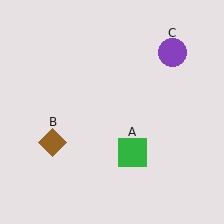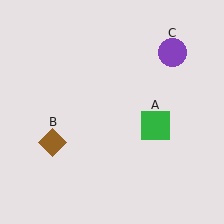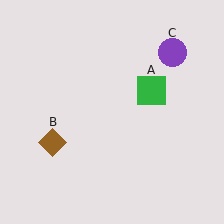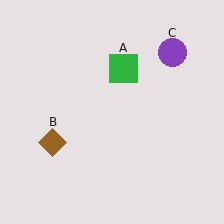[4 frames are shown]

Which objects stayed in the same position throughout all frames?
Brown diamond (object B) and purple circle (object C) remained stationary.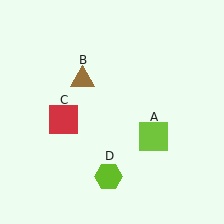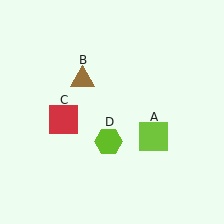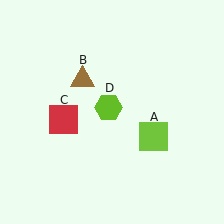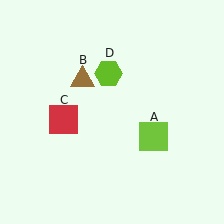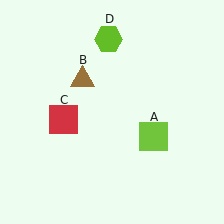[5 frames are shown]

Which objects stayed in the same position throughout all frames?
Lime square (object A) and brown triangle (object B) and red square (object C) remained stationary.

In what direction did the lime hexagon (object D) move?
The lime hexagon (object D) moved up.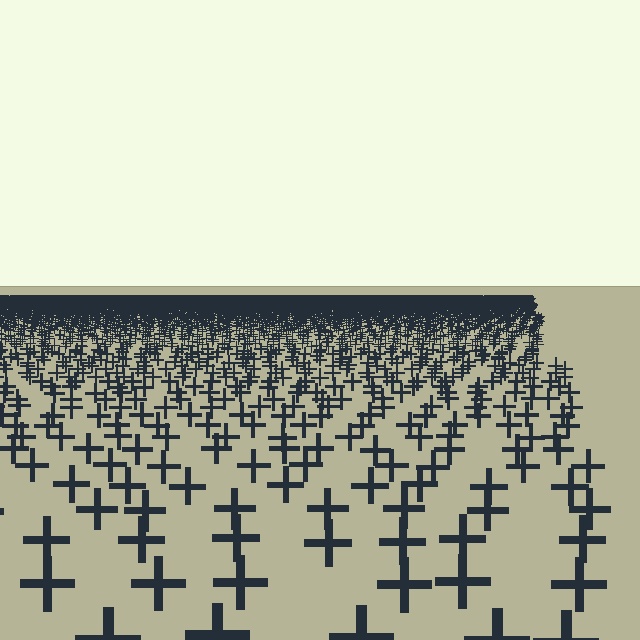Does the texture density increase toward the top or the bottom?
Density increases toward the top.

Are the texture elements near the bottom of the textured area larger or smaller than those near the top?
Larger. Near the bottom, elements are closer to the viewer and appear at a bigger on-screen size.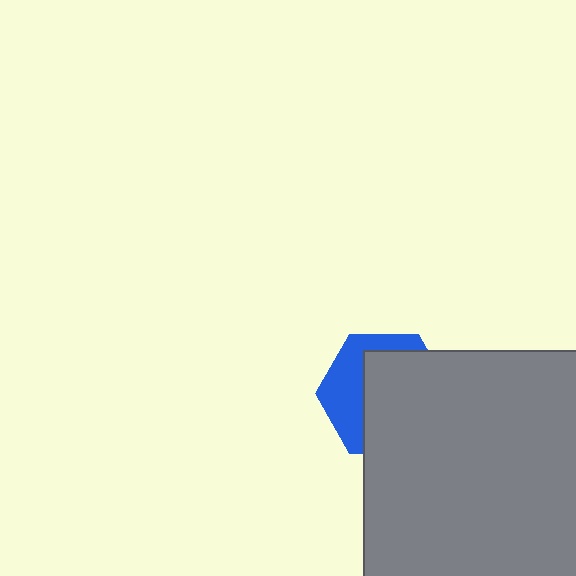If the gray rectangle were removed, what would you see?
You would see the complete blue hexagon.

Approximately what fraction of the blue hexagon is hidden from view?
Roughly 62% of the blue hexagon is hidden behind the gray rectangle.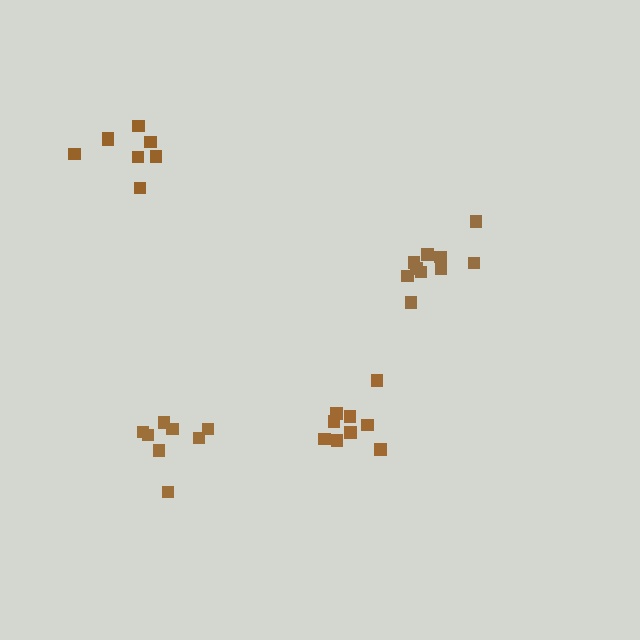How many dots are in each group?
Group 1: 8 dots, Group 2: 9 dots, Group 3: 8 dots, Group 4: 10 dots (35 total).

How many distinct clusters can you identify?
There are 4 distinct clusters.